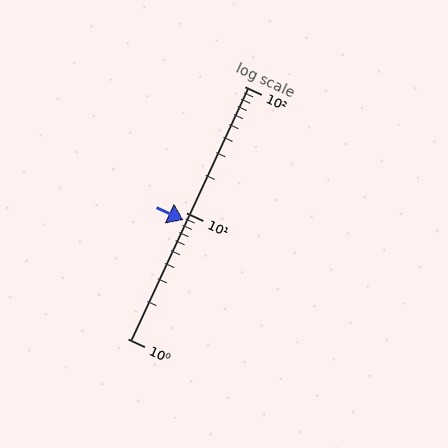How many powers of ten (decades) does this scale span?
The scale spans 2 decades, from 1 to 100.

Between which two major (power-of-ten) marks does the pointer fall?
The pointer is between 1 and 10.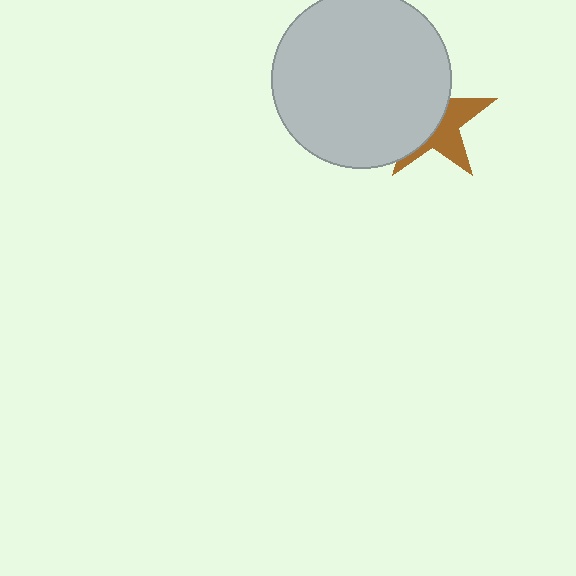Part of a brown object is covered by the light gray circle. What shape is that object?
It is a star.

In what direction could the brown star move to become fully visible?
The brown star could move right. That would shift it out from behind the light gray circle entirely.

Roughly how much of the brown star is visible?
A small part of it is visible (roughly 43%).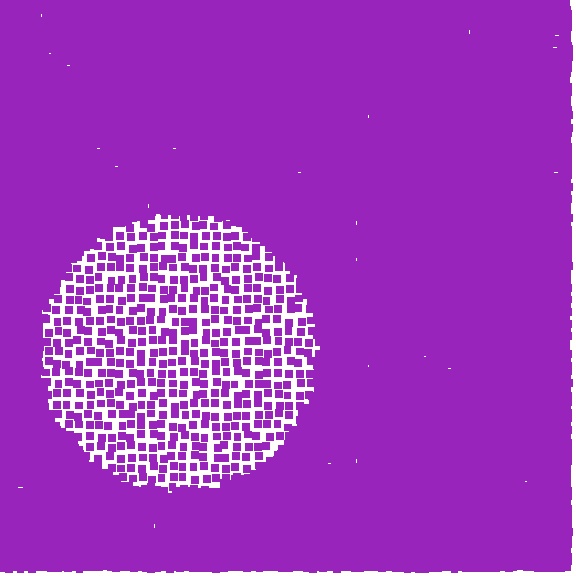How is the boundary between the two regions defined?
The boundary is defined by a change in element density (approximately 3.1x ratio). All elements are the same color, size, and shape.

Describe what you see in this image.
The image contains small purple elements arranged at two different densities. A circle-shaped region is visible where the elements are less densely packed than the surrounding area.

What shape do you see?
I see a circle.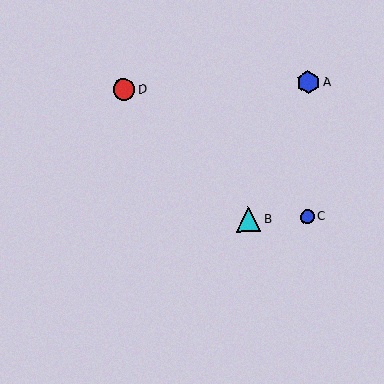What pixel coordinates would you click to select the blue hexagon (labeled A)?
Click at (308, 82) to select the blue hexagon A.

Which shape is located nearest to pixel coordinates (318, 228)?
The blue circle (labeled C) at (307, 217) is nearest to that location.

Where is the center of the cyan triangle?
The center of the cyan triangle is at (248, 219).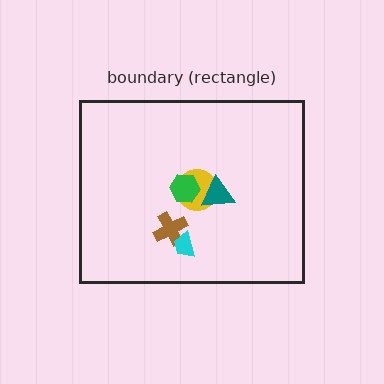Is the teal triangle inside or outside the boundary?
Inside.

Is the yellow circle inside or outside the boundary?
Inside.